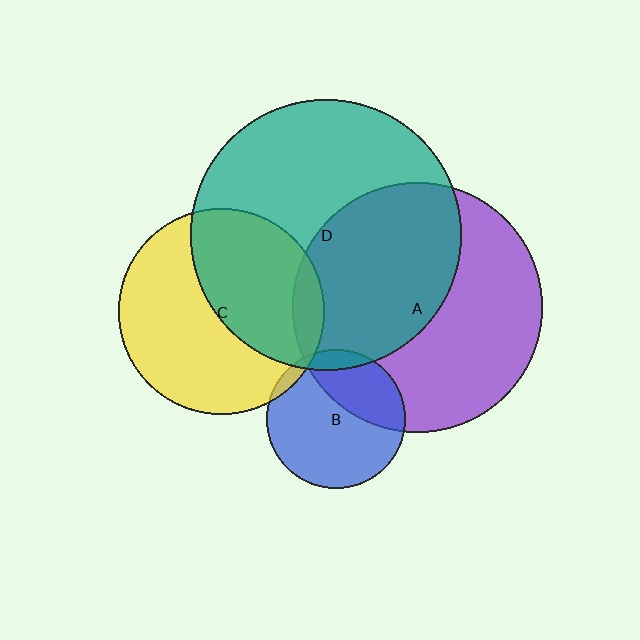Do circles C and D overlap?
Yes.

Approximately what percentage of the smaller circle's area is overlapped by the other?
Approximately 45%.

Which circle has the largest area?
Circle D (teal).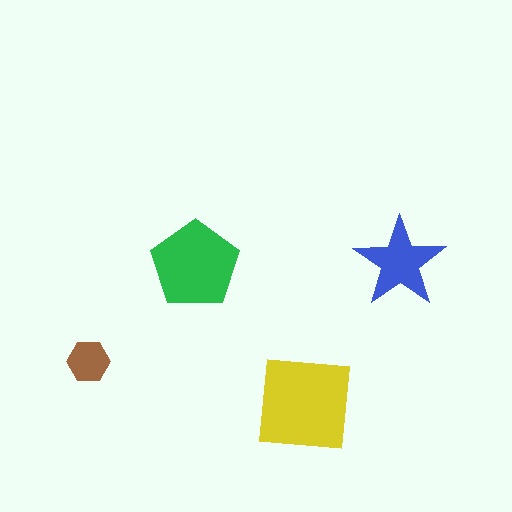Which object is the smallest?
The brown hexagon.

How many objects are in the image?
There are 4 objects in the image.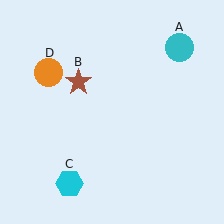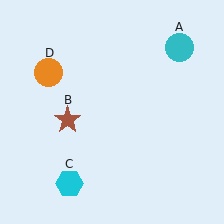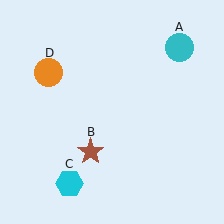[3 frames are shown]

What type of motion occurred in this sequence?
The brown star (object B) rotated counterclockwise around the center of the scene.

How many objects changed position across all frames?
1 object changed position: brown star (object B).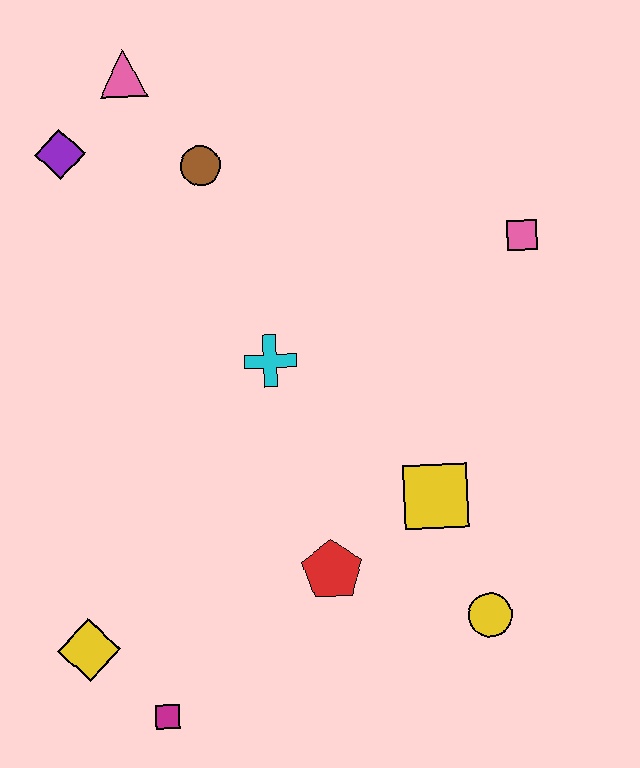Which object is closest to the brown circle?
The pink triangle is closest to the brown circle.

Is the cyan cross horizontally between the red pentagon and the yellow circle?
No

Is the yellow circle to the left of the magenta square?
No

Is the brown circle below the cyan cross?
No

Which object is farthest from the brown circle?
The magenta square is farthest from the brown circle.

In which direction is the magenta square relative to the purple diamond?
The magenta square is below the purple diamond.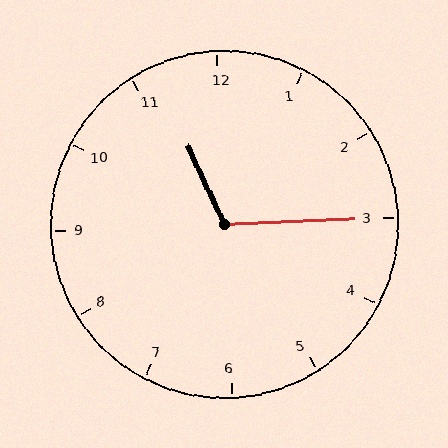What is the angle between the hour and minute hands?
Approximately 112 degrees.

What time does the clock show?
11:15.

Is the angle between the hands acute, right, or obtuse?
It is obtuse.